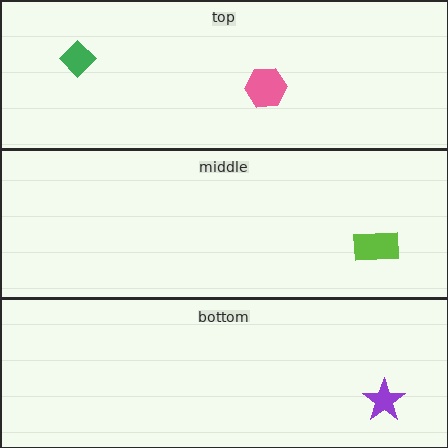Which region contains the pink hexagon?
The top region.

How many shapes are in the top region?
2.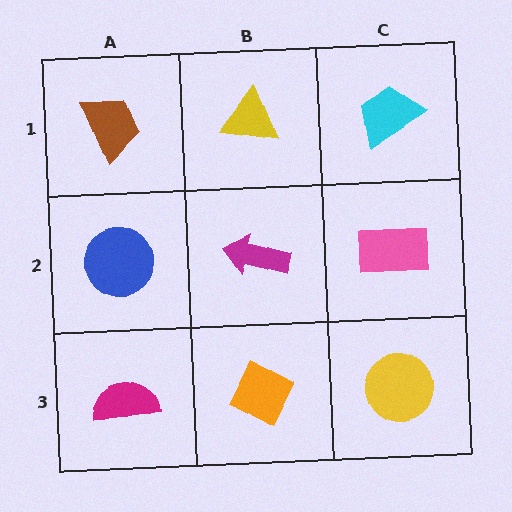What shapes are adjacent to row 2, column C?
A cyan trapezoid (row 1, column C), a yellow circle (row 3, column C), a magenta arrow (row 2, column B).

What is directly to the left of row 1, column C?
A yellow triangle.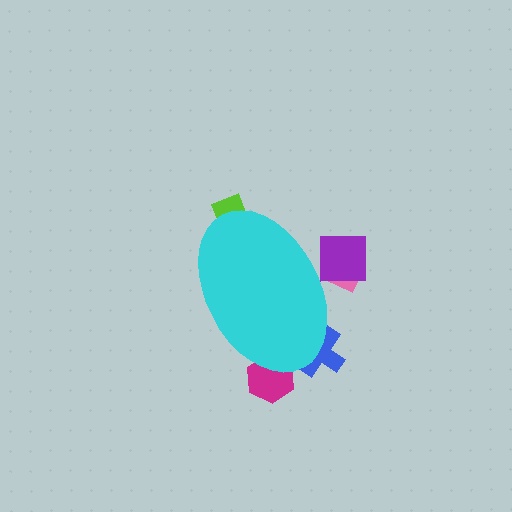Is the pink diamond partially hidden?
Yes, the pink diamond is partially hidden behind the cyan ellipse.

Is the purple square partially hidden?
Yes, the purple square is partially hidden behind the cyan ellipse.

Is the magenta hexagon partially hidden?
Yes, the magenta hexagon is partially hidden behind the cyan ellipse.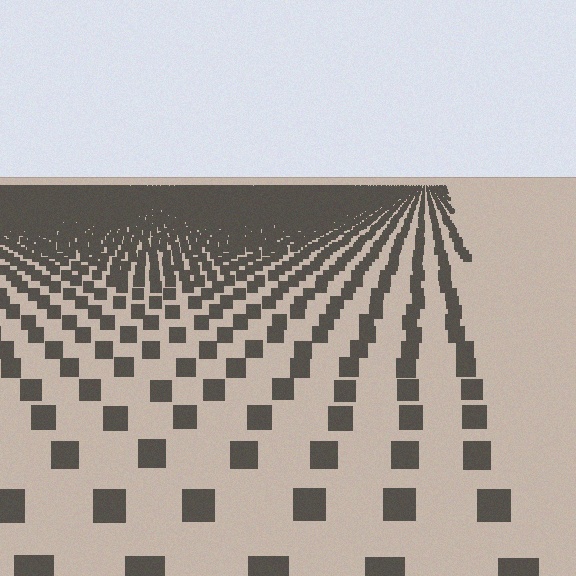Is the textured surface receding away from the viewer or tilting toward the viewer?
The surface is receding away from the viewer. Texture elements get smaller and denser toward the top.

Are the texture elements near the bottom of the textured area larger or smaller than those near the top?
Larger. Near the bottom, elements are closer to the viewer and appear at a bigger on-screen size.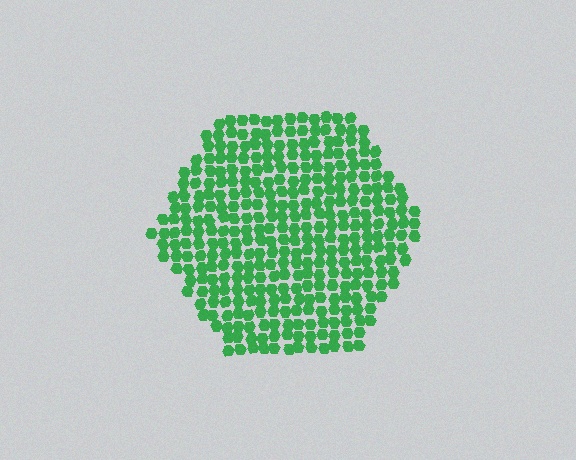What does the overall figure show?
The overall figure shows a hexagon.